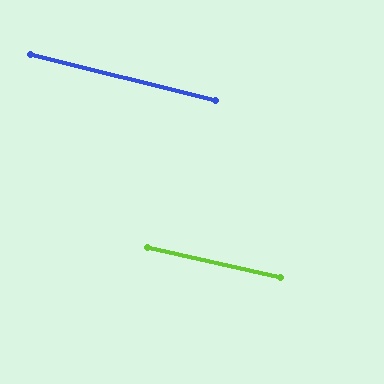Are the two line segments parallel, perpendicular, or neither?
Parallel — their directions differ by only 1.5°.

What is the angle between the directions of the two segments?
Approximately 1 degree.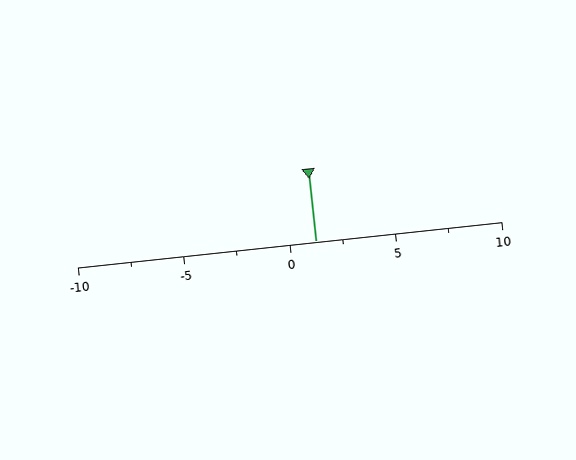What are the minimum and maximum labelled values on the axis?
The axis runs from -10 to 10.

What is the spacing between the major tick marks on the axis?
The major ticks are spaced 5 apart.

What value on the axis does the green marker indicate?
The marker indicates approximately 1.2.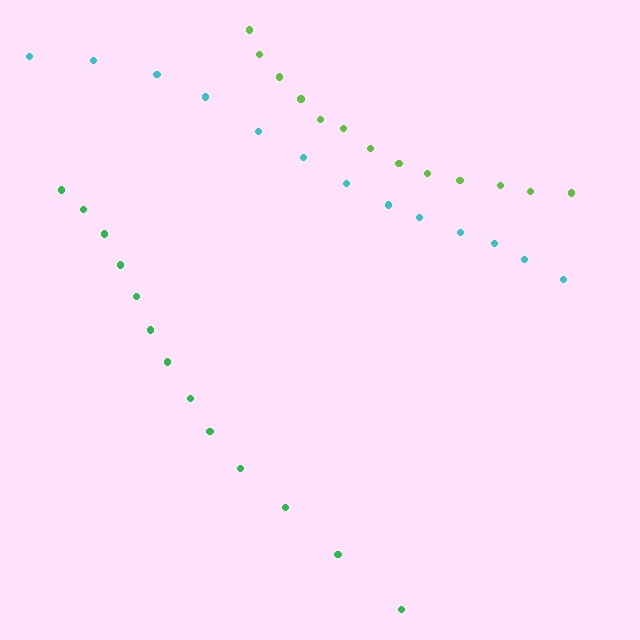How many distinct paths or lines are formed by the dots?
There are 3 distinct paths.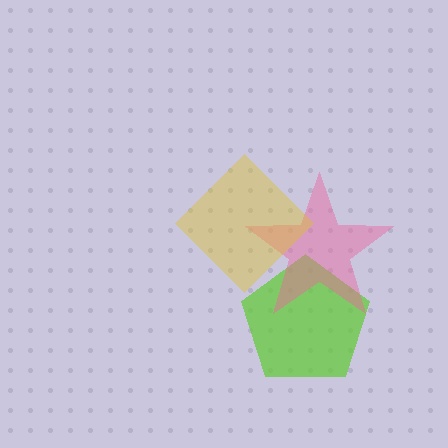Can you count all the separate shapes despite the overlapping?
Yes, there are 3 separate shapes.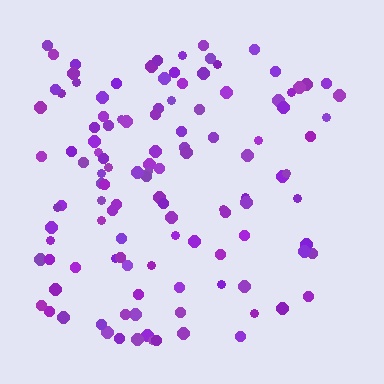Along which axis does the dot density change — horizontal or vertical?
Horizontal.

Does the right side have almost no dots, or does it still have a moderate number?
Still a moderate number, just noticeably fewer than the left.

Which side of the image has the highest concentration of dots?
The left.